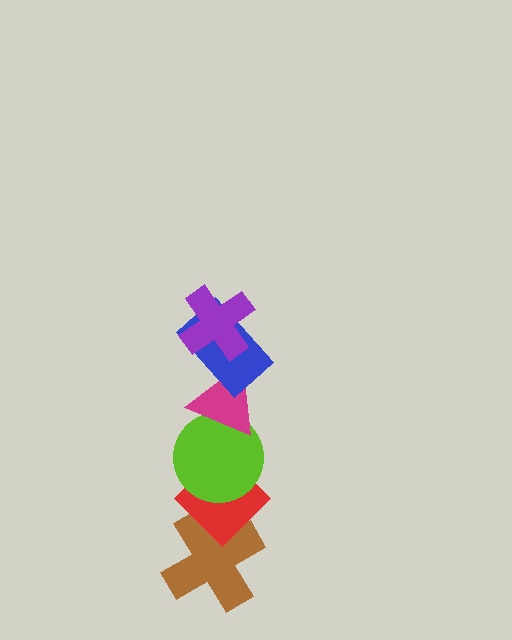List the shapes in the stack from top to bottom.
From top to bottom: the purple cross, the blue rectangle, the magenta triangle, the lime circle, the red diamond, the brown cross.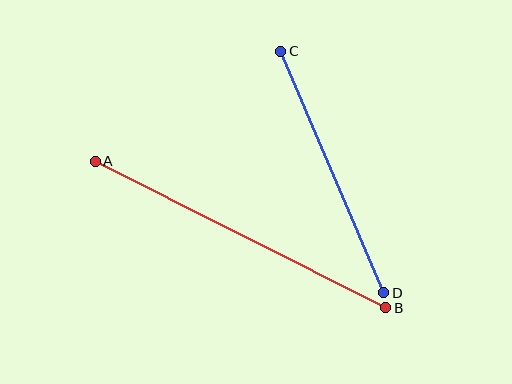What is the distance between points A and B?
The distance is approximately 325 pixels.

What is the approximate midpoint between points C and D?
The midpoint is at approximately (332, 172) pixels.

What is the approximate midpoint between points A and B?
The midpoint is at approximately (241, 234) pixels.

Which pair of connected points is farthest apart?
Points A and B are farthest apart.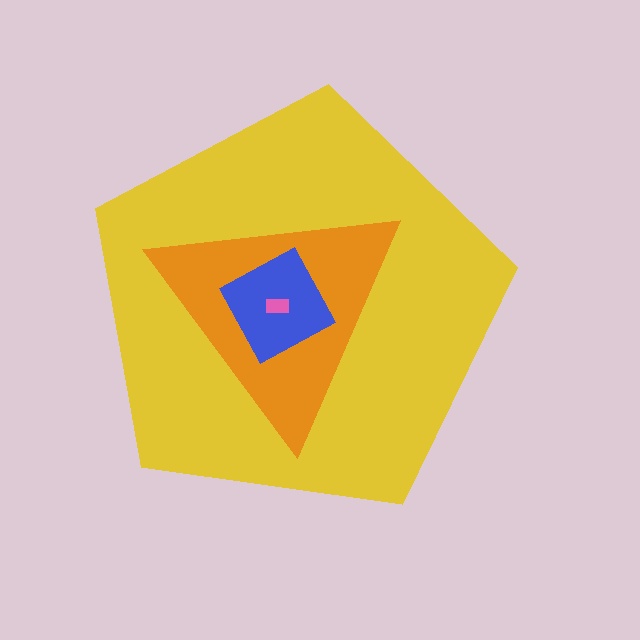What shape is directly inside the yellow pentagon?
The orange triangle.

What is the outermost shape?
The yellow pentagon.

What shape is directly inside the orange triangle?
The blue square.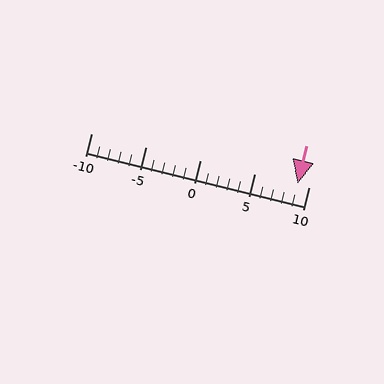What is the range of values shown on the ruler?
The ruler shows values from -10 to 10.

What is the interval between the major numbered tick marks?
The major tick marks are spaced 5 units apart.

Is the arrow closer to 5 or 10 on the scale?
The arrow is closer to 10.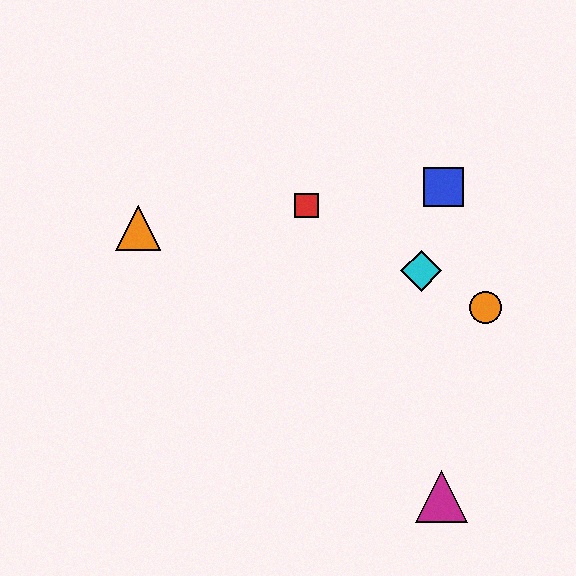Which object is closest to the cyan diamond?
The orange circle is closest to the cyan diamond.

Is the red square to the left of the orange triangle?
No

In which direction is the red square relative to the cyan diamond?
The red square is to the left of the cyan diamond.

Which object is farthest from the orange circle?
The orange triangle is farthest from the orange circle.